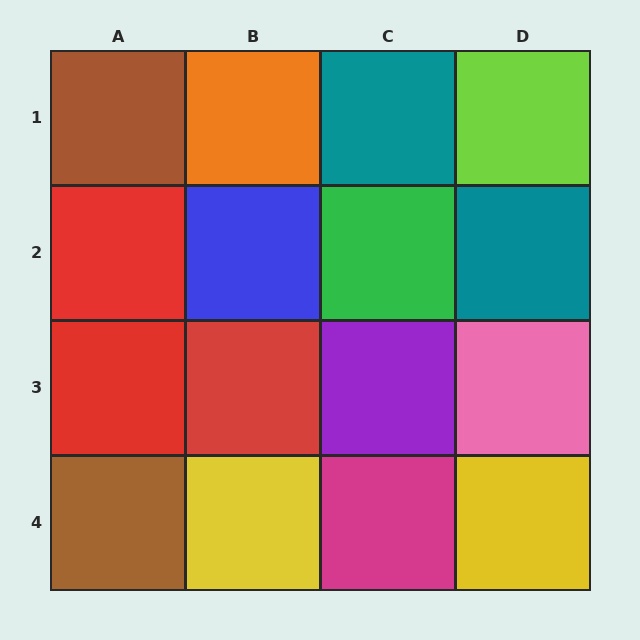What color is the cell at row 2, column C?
Green.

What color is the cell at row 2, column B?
Blue.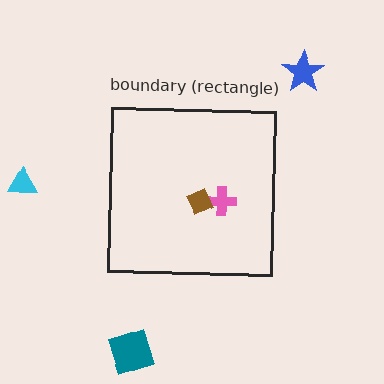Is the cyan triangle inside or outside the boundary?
Outside.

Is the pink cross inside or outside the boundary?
Inside.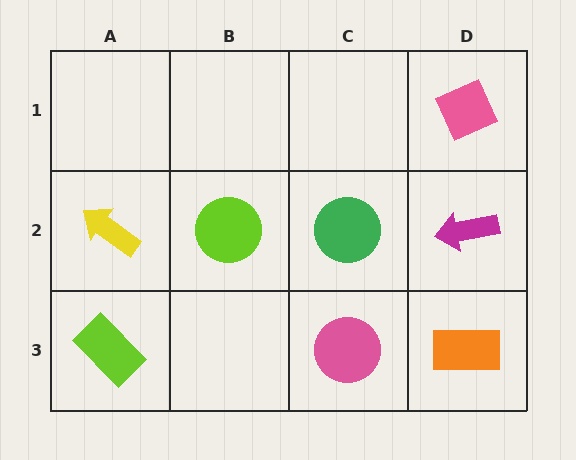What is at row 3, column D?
An orange rectangle.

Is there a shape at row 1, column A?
No, that cell is empty.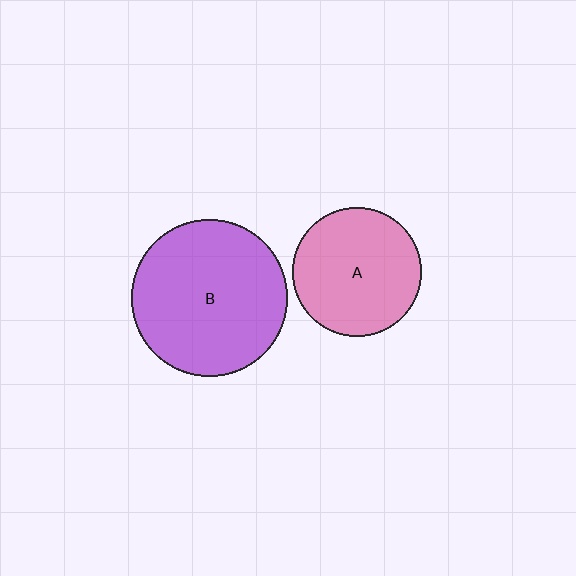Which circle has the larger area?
Circle B (purple).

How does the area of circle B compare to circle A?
Approximately 1.5 times.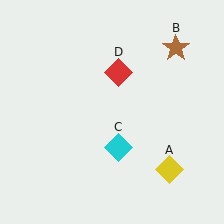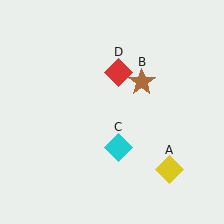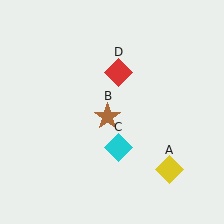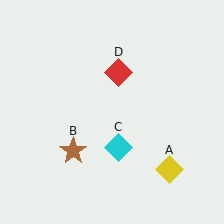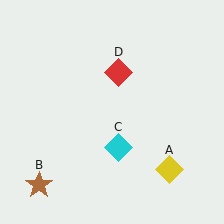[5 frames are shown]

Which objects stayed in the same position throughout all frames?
Yellow diamond (object A) and cyan diamond (object C) and red diamond (object D) remained stationary.